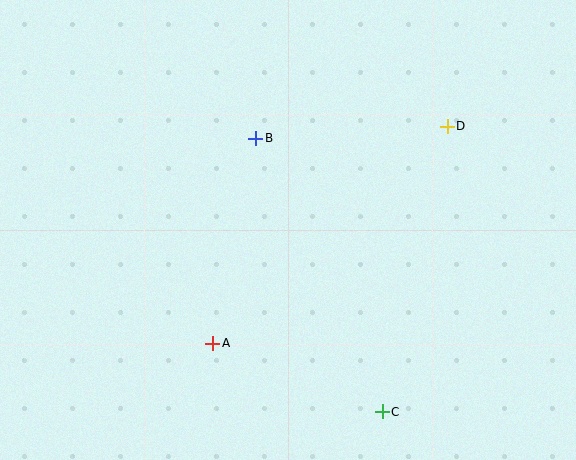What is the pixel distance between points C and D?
The distance between C and D is 293 pixels.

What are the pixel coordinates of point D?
Point D is at (447, 126).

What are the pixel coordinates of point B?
Point B is at (256, 138).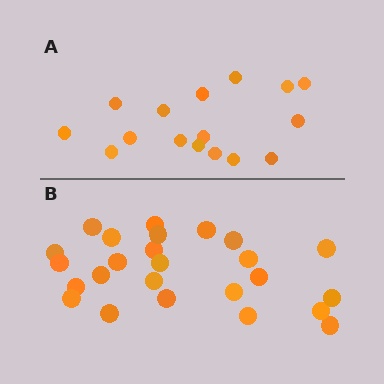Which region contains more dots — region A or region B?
Region B (the bottom region) has more dots.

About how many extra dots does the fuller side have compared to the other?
Region B has roughly 8 or so more dots than region A.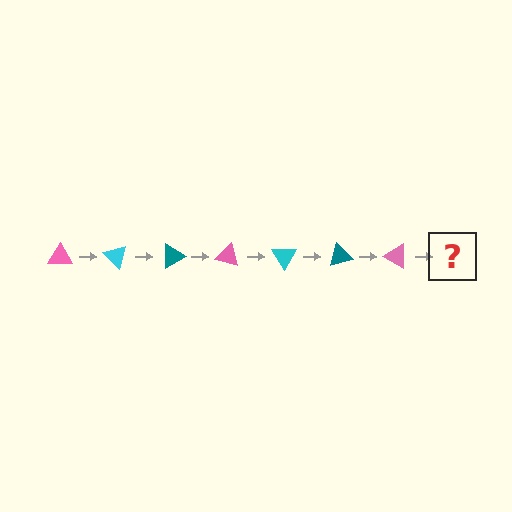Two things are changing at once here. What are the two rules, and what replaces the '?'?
The two rules are that it rotates 45 degrees each step and the color cycles through pink, cyan, and teal. The '?' should be a cyan triangle, rotated 315 degrees from the start.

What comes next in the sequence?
The next element should be a cyan triangle, rotated 315 degrees from the start.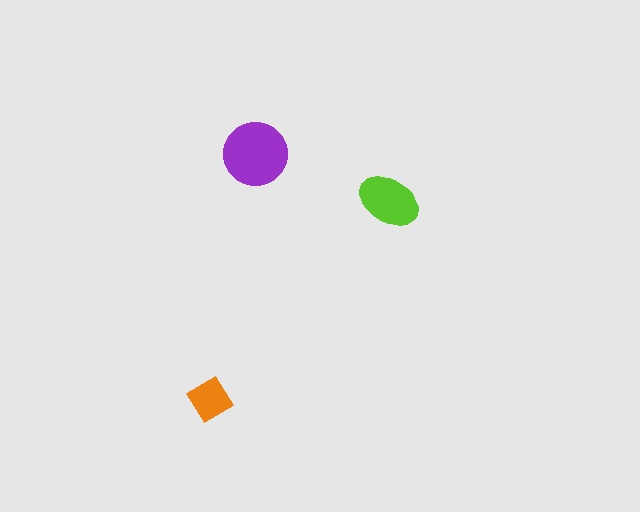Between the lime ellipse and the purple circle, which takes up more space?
The purple circle.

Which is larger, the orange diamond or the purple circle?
The purple circle.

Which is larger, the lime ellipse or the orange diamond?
The lime ellipse.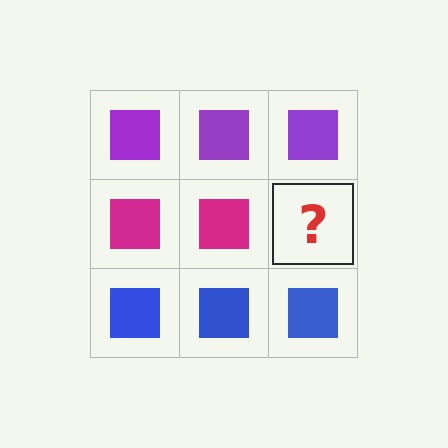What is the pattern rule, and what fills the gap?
The rule is that each row has a consistent color. The gap should be filled with a magenta square.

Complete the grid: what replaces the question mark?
The question mark should be replaced with a magenta square.